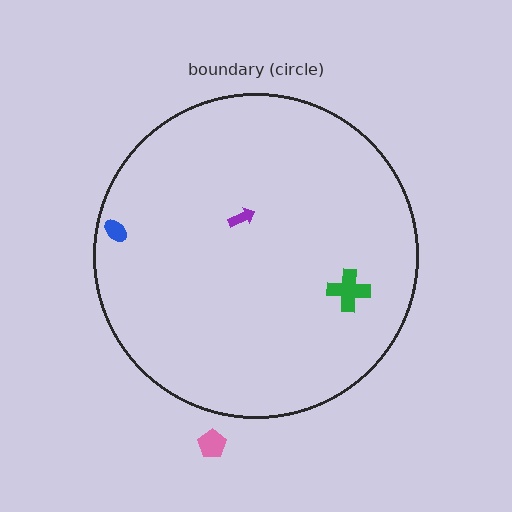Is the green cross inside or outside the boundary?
Inside.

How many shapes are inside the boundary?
3 inside, 1 outside.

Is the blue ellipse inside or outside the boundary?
Inside.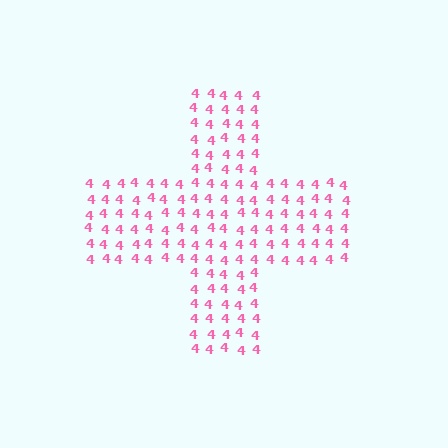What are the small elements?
The small elements are digit 4's.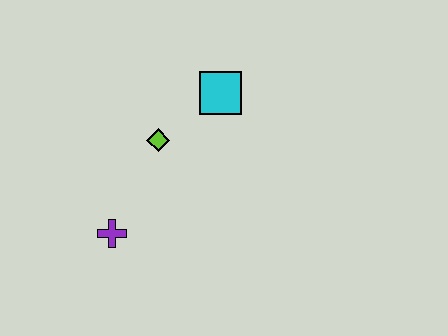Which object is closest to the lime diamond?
The cyan square is closest to the lime diamond.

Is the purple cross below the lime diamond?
Yes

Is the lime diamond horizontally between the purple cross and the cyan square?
Yes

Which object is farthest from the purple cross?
The cyan square is farthest from the purple cross.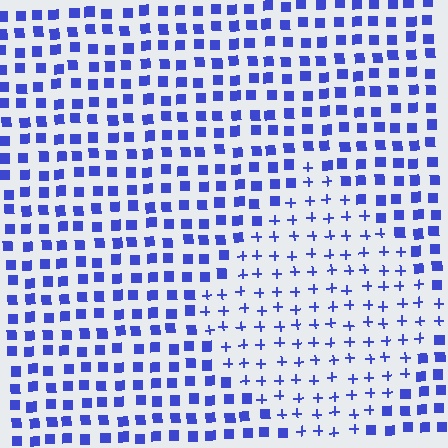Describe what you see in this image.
The image is filled with small blue elements arranged in a uniform grid. A diamond-shaped region contains plus signs, while the surrounding area contains squares. The boundary is defined purely by the change in element shape.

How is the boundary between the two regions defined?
The boundary is defined by a change in element shape: plus signs inside vs. squares outside. All elements share the same color and spacing.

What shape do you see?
I see a diamond.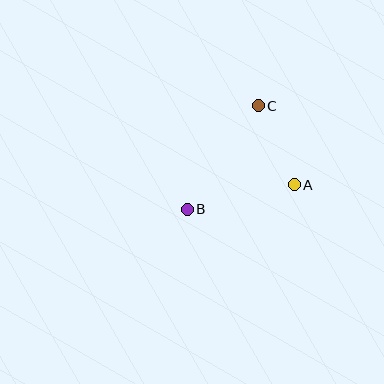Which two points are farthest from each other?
Points B and C are farthest from each other.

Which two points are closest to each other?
Points A and C are closest to each other.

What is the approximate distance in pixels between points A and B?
The distance between A and B is approximately 110 pixels.